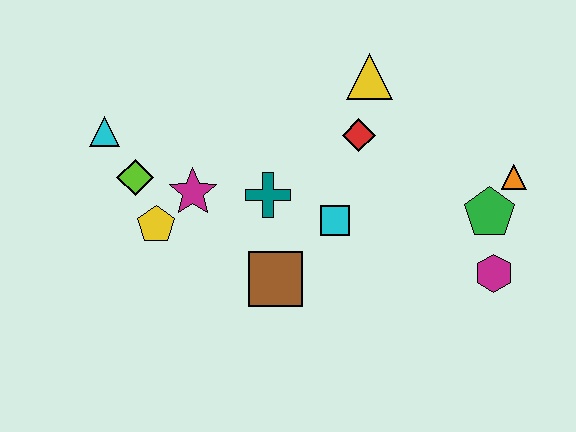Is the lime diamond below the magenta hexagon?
No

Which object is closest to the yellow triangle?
The red diamond is closest to the yellow triangle.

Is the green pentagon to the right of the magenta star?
Yes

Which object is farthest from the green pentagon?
The cyan triangle is farthest from the green pentagon.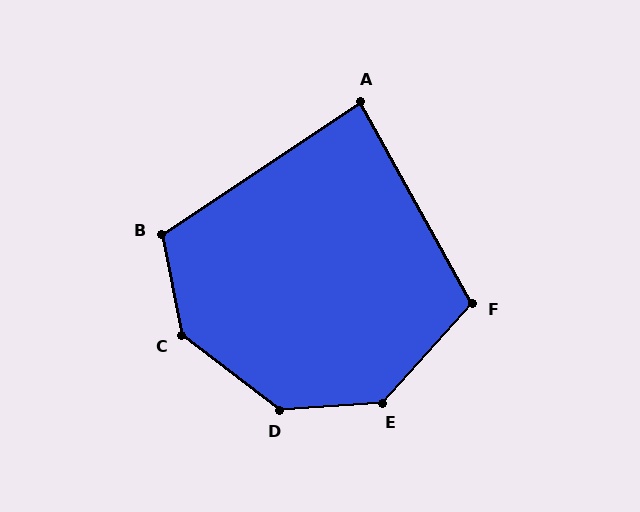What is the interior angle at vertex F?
Approximately 109 degrees (obtuse).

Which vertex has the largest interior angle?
C, at approximately 138 degrees.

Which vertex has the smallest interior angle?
A, at approximately 85 degrees.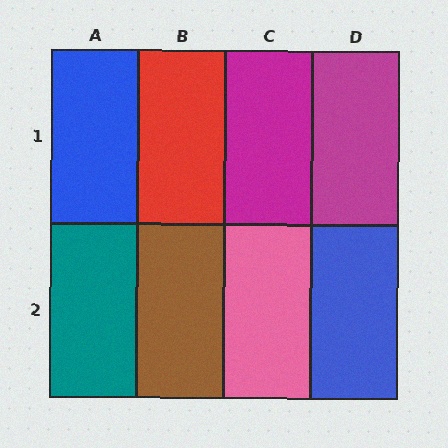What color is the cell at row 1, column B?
Red.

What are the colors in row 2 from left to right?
Teal, brown, pink, blue.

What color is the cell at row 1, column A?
Blue.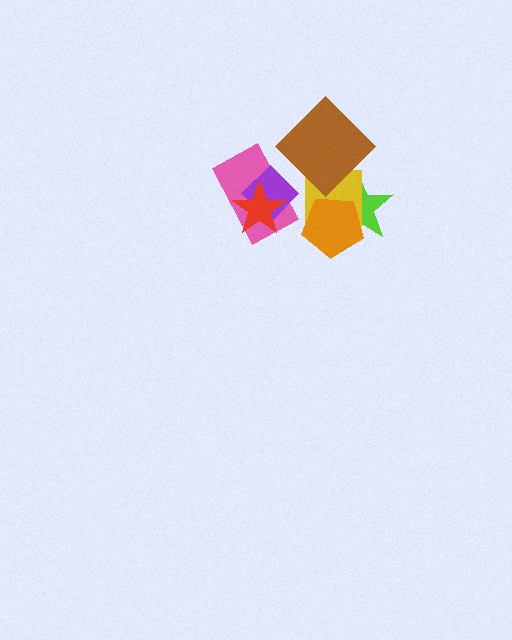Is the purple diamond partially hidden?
Yes, it is partially covered by another shape.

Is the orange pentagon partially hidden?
No, no other shape covers it.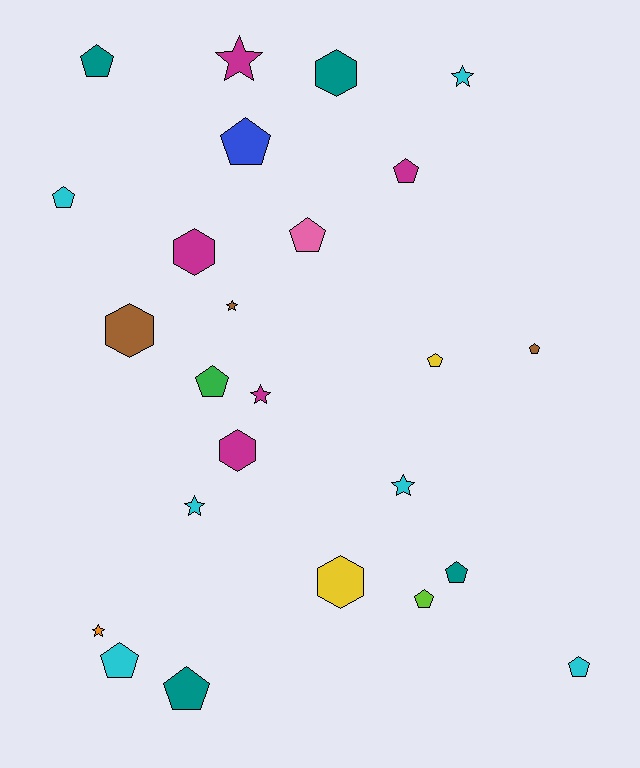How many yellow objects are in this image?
There are 2 yellow objects.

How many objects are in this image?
There are 25 objects.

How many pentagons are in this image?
There are 13 pentagons.